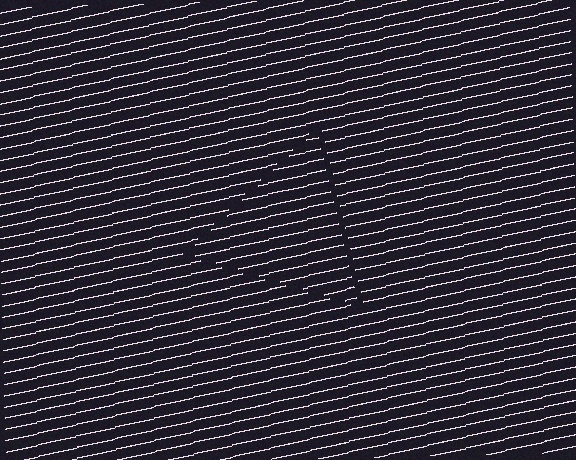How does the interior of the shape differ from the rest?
The interior of the shape contains the same grating, shifted by half a period — the contour is defined by the phase discontinuity where line-ends from the inner and outer gratings abut.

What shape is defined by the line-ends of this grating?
An illusory triangle. The interior of the shape contains the same grating, shifted by half a period — the contour is defined by the phase discontinuity where line-ends from the inner and outer gratings abut.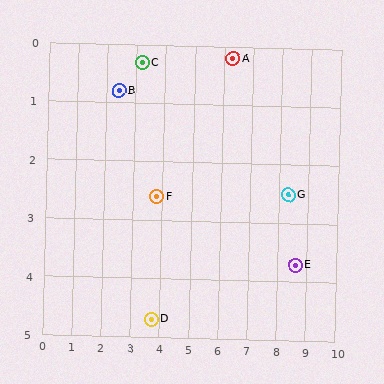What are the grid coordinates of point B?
Point B is at approximately (2.4, 0.8).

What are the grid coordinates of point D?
Point D is at approximately (3.7, 4.7).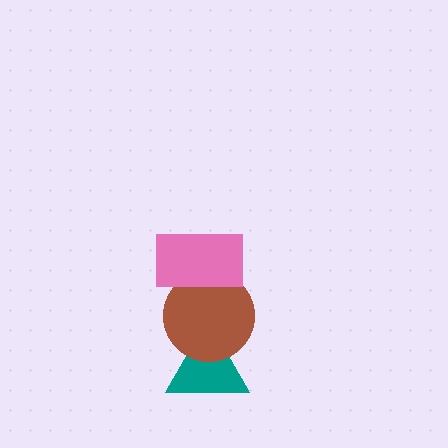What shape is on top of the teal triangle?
The brown circle is on top of the teal triangle.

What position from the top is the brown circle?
The brown circle is 2nd from the top.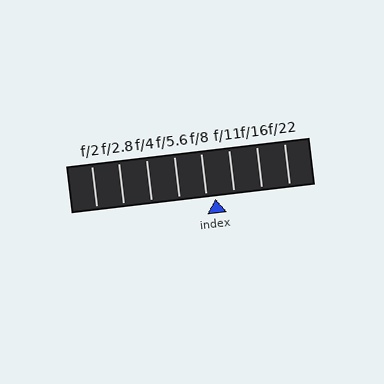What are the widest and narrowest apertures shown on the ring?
The widest aperture shown is f/2 and the narrowest is f/22.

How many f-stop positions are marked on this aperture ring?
There are 8 f-stop positions marked.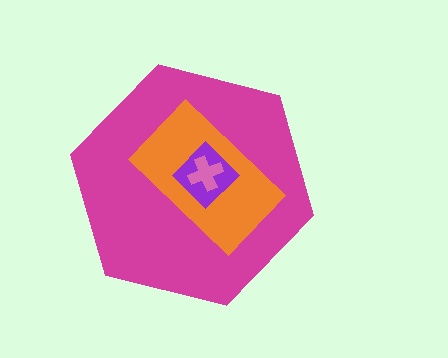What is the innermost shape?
The pink cross.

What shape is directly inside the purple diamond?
The pink cross.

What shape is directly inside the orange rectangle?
The purple diamond.